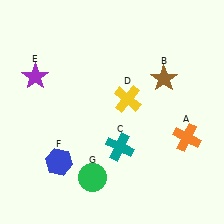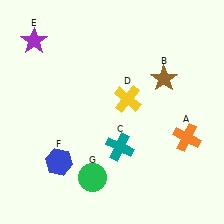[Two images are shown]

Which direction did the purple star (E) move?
The purple star (E) moved up.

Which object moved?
The purple star (E) moved up.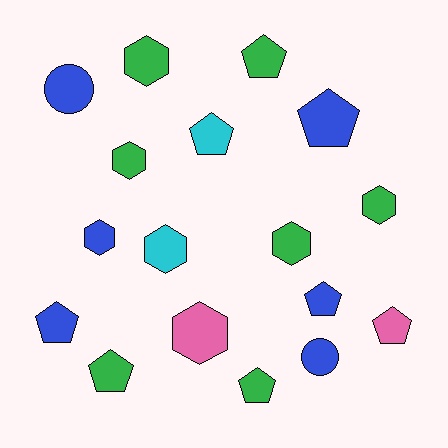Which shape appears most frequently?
Pentagon, with 8 objects.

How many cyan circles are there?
There are no cyan circles.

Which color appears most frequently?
Green, with 7 objects.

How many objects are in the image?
There are 17 objects.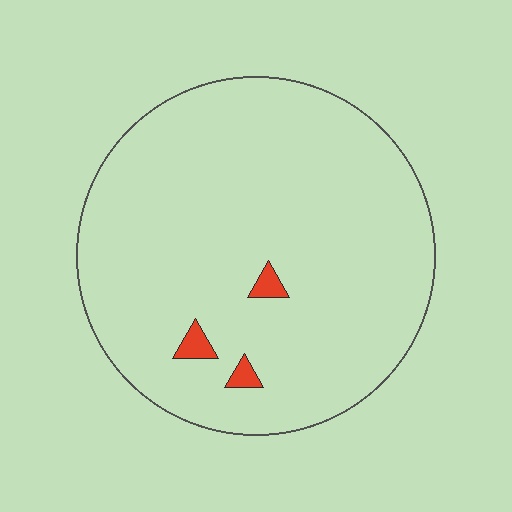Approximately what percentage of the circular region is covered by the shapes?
Approximately 0%.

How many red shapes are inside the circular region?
3.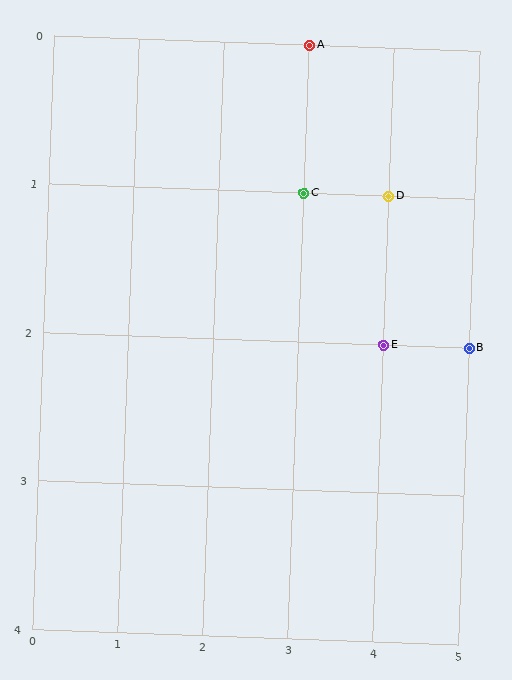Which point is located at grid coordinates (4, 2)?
Point E is at (4, 2).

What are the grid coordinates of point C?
Point C is at grid coordinates (3, 1).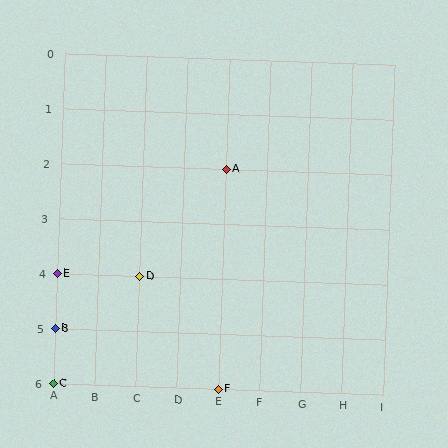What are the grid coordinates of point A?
Point A is at grid coordinates (E, 2).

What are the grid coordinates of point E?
Point E is at grid coordinates (A, 4).